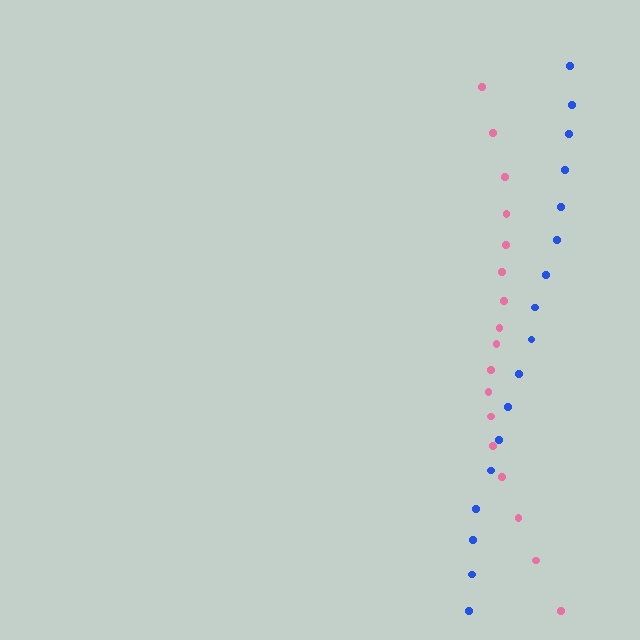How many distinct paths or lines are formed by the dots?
There are 2 distinct paths.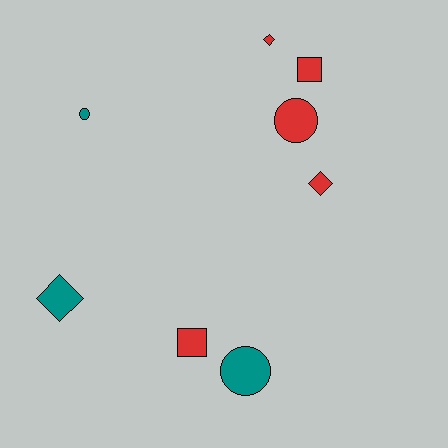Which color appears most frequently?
Red, with 5 objects.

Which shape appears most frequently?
Diamond, with 3 objects.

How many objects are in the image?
There are 8 objects.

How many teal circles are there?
There are 2 teal circles.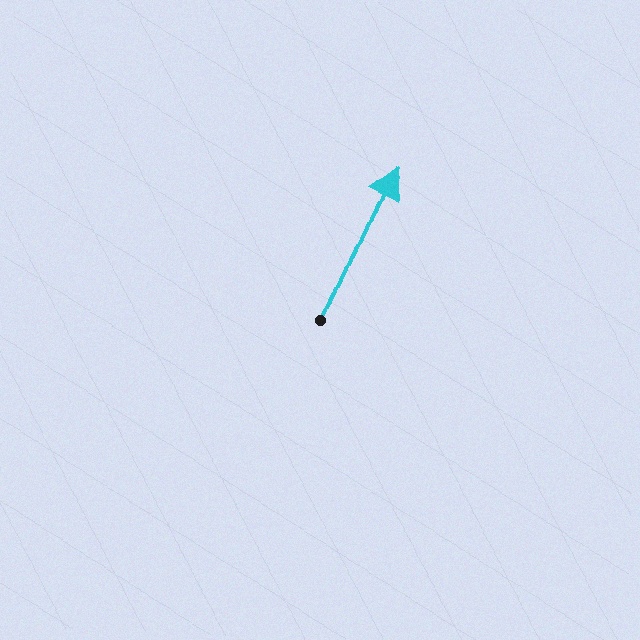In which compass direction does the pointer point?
Northeast.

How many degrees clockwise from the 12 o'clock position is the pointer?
Approximately 25 degrees.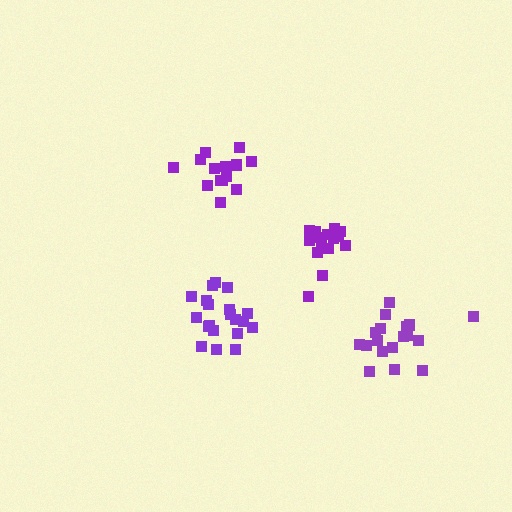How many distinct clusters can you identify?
There are 4 distinct clusters.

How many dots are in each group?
Group 1: 14 dots, Group 2: 19 dots, Group 3: 20 dots, Group 4: 16 dots (69 total).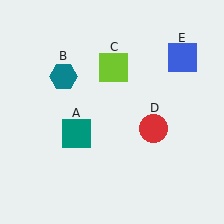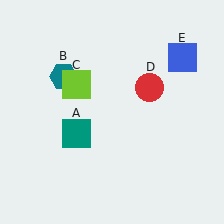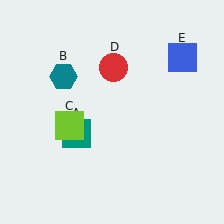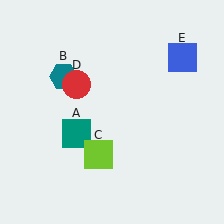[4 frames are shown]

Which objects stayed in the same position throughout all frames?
Teal square (object A) and teal hexagon (object B) and blue square (object E) remained stationary.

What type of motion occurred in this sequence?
The lime square (object C), red circle (object D) rotated counterclockwise around the center of the scene.